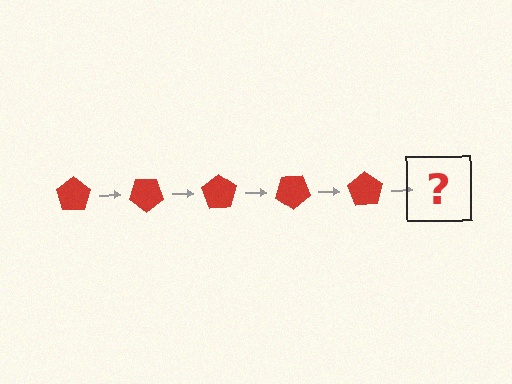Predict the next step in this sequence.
The next step is a red pentagon rotated 175 degrees.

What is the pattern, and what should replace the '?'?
The pattern is that the pentagon rotates 35 degrees each step. The '?' should be a red pentagon rotated 175 degrees.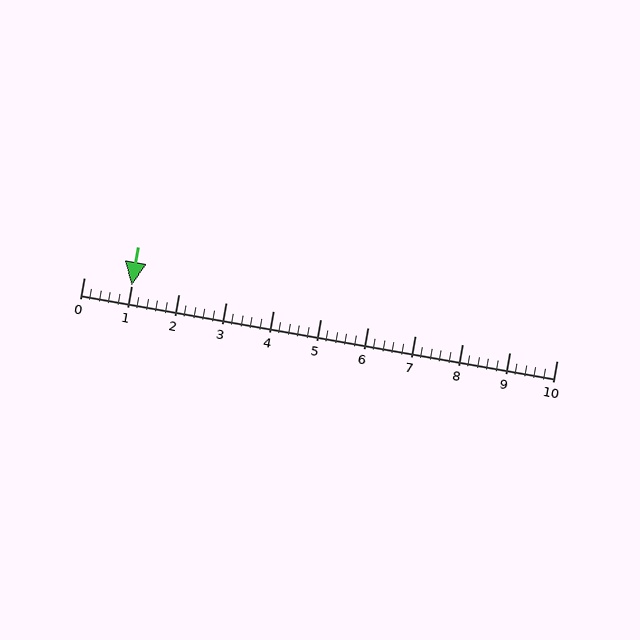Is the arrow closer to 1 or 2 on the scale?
The arrow is closer to 1.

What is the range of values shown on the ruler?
The ruler shows values from 0 to 10.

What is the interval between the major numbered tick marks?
The major tick marks are spaced 1 units apart.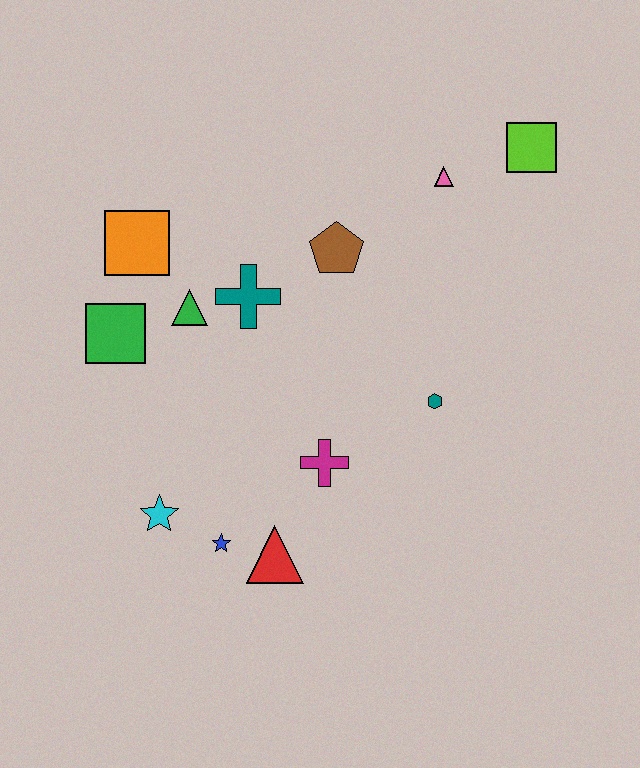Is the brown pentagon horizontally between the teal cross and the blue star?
No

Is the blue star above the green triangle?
No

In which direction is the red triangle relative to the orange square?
The red triangle is below the orange square.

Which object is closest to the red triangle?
The blue star is closest to the red triangle.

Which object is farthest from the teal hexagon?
The orange square is farthest from the teal hexagon.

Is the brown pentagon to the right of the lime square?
No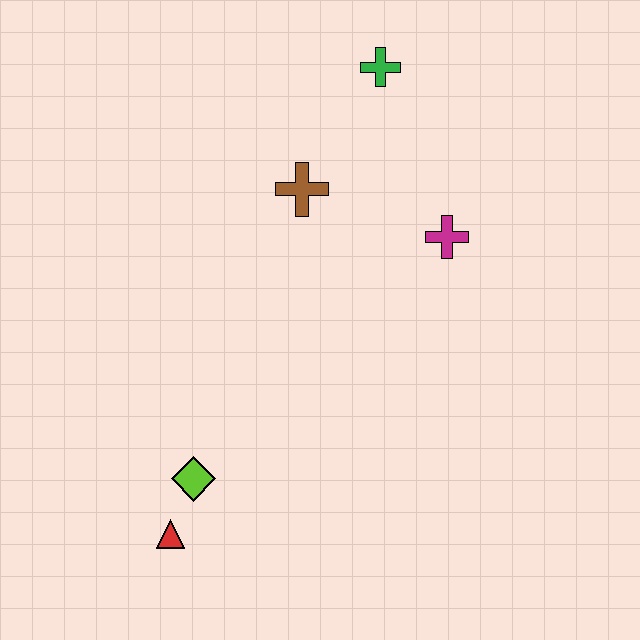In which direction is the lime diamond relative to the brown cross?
The lime diamond is below the brown cross.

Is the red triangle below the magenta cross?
Yes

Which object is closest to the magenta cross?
The brown cross is closest to the magenta cross.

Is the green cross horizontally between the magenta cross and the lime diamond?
Yes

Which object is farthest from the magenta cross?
The red triangle is farthest from the magenta cross.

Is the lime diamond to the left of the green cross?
Yes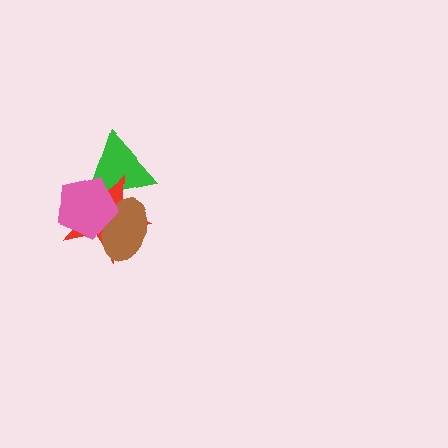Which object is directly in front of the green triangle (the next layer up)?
The red star is directly in front of the green triangle.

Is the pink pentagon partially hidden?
No, no other shape covers it.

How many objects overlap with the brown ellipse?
3 objects overlap with the brown ellipse.